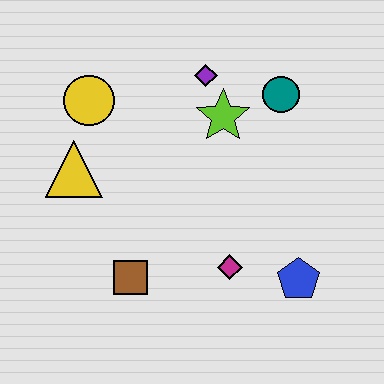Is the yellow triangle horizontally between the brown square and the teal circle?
No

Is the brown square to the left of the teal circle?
Yes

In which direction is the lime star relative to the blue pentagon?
The lime star is above the blue pentagon.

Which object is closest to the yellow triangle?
The yellow circle is closest to the yellow triangle.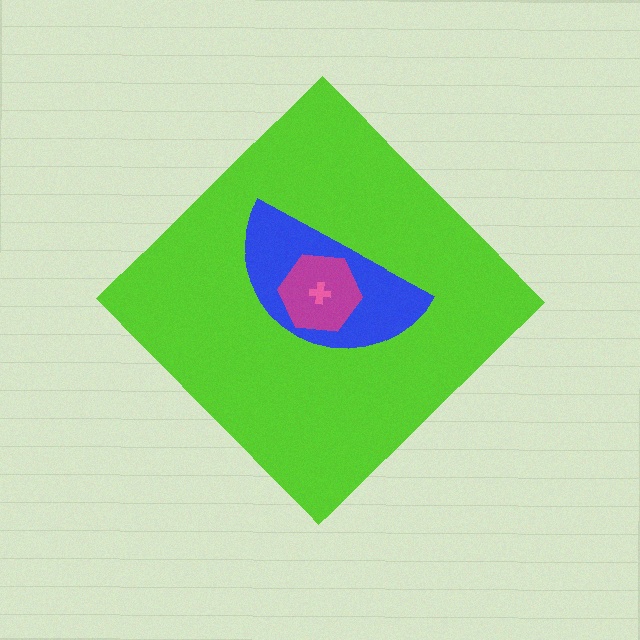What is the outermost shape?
The lime diamond.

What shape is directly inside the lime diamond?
The blue semicircle.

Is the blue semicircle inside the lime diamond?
Yes.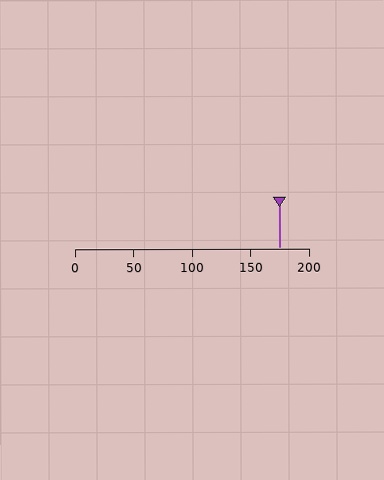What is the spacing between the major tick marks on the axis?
The major ticks are spaced 50 apart.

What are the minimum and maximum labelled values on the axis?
The axis runs from 0 to 200.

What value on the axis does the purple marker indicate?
The marker indicates approximately 175.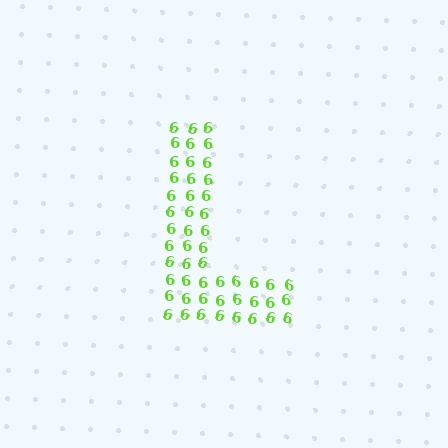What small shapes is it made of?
It is made of small digit 6's.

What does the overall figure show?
The overall figure shows the letter L.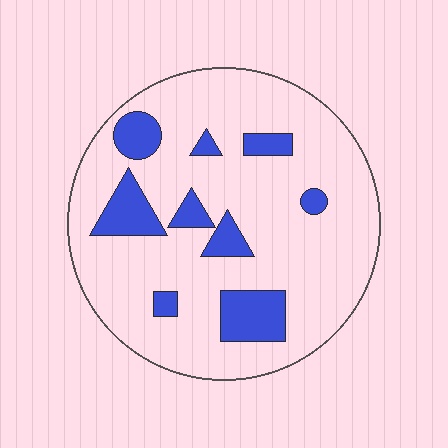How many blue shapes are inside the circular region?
9.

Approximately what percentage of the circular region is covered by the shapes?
Approximately 15%.